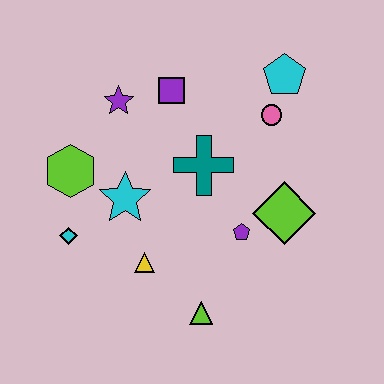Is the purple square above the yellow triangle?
Yes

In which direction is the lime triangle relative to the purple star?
The lime triangle is below the purple star.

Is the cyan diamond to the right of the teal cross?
No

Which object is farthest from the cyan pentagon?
The cyan diamond is farthest from the cyan pentagon.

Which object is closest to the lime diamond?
The purple pentagon is closest to the lime diamond.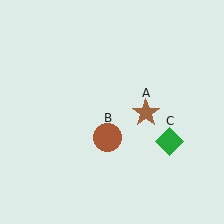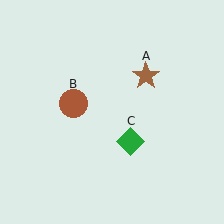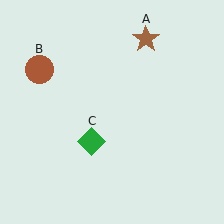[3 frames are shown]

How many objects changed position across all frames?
3 objects changed position: brown star (object A), brown circle (object B), green diamond (object C).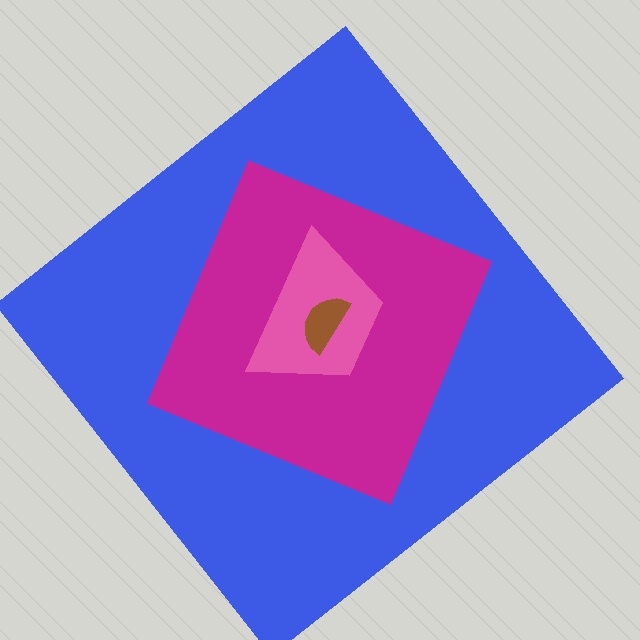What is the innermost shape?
The brown semicircle.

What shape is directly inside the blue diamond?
The magenta diamond.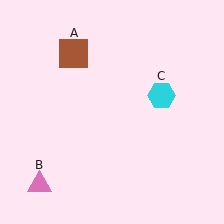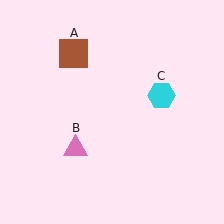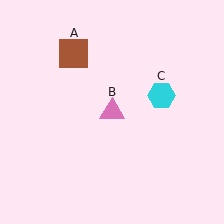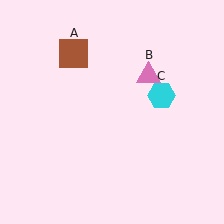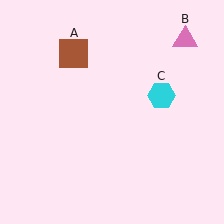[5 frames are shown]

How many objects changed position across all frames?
1 object changed position: pink triangle (object B).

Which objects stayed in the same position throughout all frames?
Brown square (object A) and cyan hexagon (object C) remained stationary.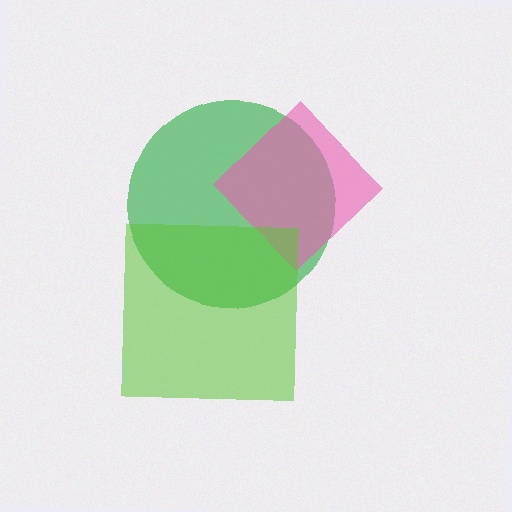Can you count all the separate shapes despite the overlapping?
Yes, there are 3 separate shapes.